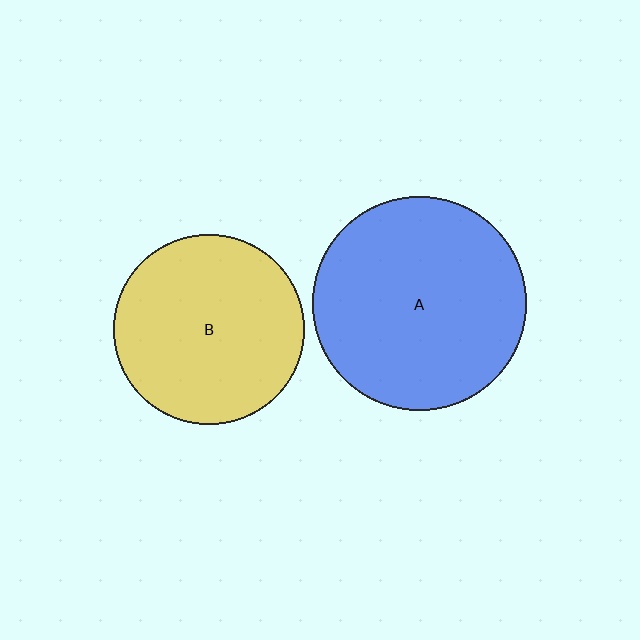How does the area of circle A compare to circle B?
Approximately 1.3 times.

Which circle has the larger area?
Circle A (blue).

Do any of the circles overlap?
No, none of the circles overlap.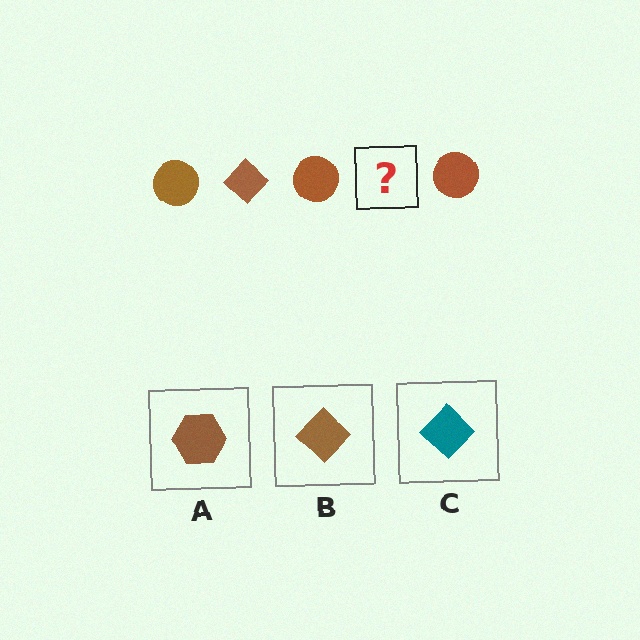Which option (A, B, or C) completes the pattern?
B.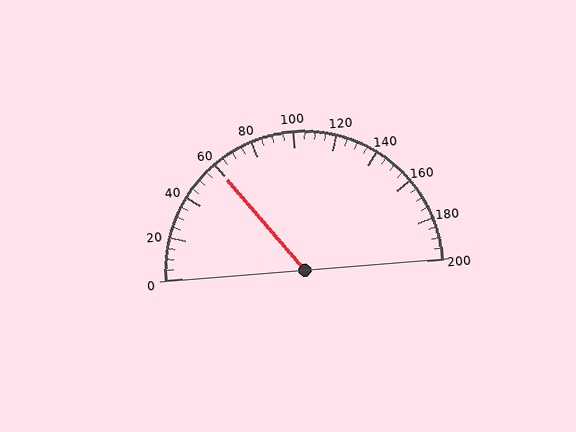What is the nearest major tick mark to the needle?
The nearest major tick mark is 60.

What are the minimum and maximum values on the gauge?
The gauge ranges from 0 to 200.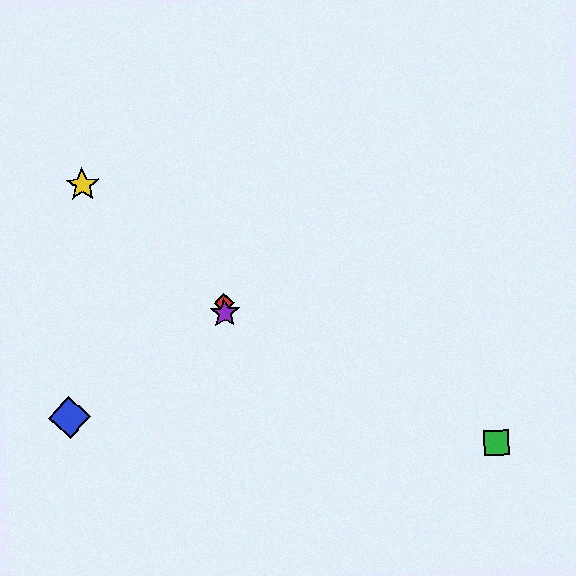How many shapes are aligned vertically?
2 shapes (the red diamond, the purple star) are aligned vertically.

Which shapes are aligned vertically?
The red diamond, the purple star are aligned vertically.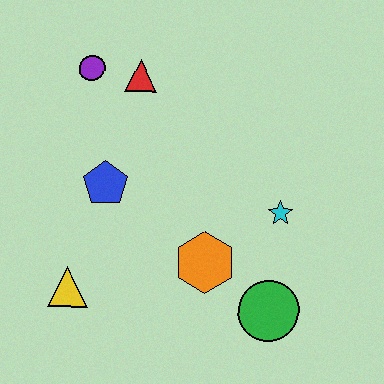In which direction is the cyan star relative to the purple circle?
The cyan star is to the right of the purple circle.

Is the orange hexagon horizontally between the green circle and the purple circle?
Yes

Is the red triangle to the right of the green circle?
No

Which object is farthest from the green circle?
The purple circle is farthest from the green circle.